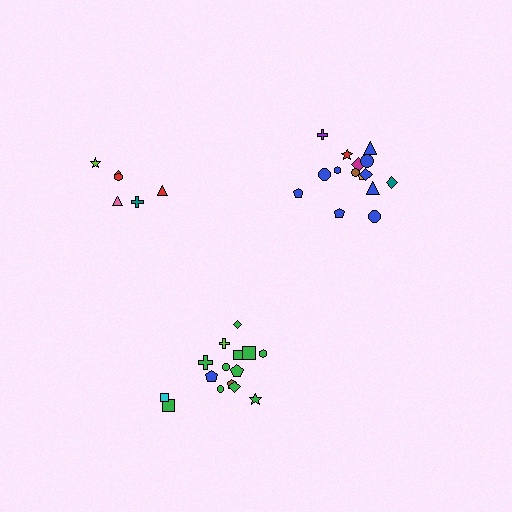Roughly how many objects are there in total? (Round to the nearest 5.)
Roughly 35 objects in total.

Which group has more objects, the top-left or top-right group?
The top-right group.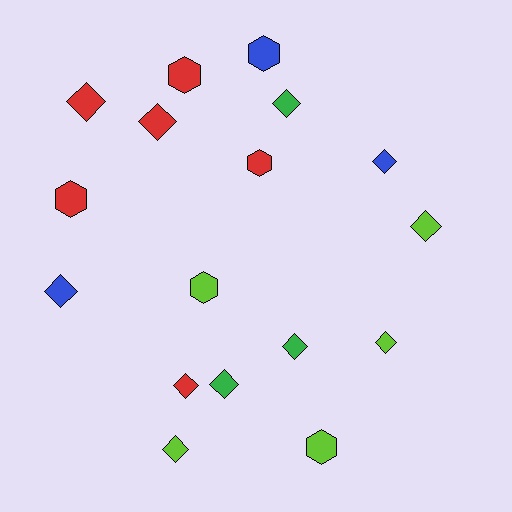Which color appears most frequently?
Red, with 6 objects.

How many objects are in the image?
There are 17 objects.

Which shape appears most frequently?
Diamond, with 11 objects.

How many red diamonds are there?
There are 3 red diamonds.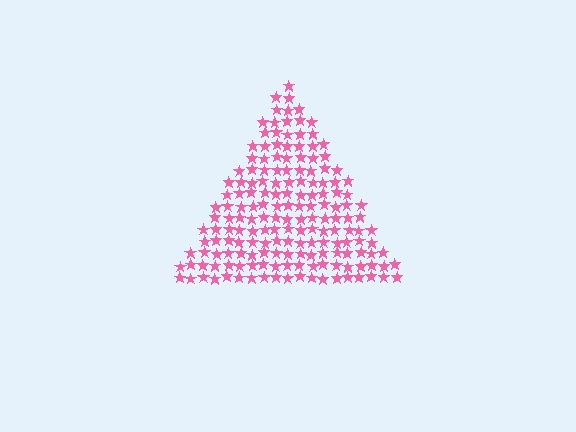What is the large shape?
The large shape is a triangle.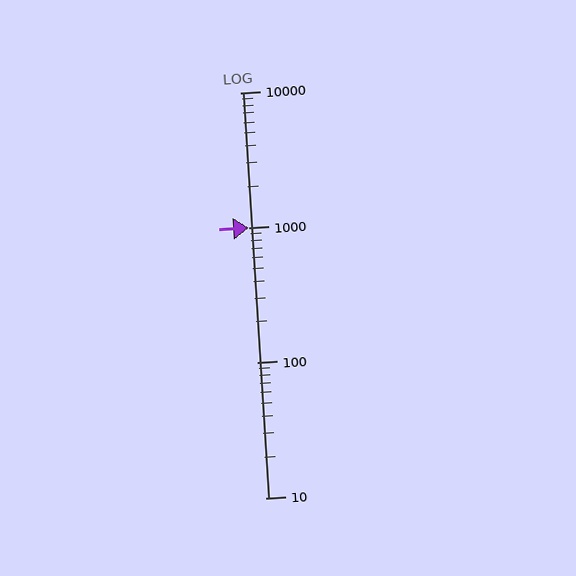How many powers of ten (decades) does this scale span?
The scale spans 3 decades, from 10 to 10000.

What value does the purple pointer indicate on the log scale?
The pointer indicates approximately 1000.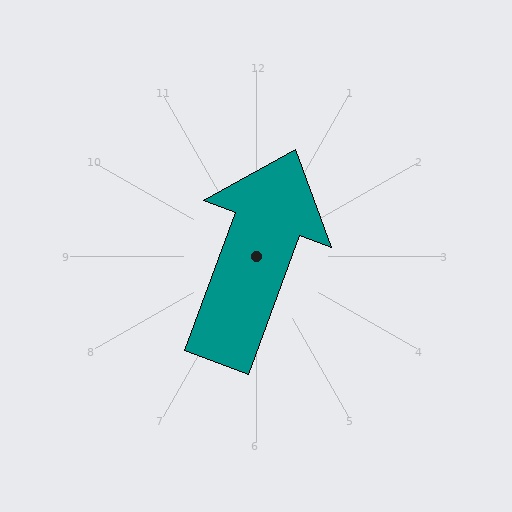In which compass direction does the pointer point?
North.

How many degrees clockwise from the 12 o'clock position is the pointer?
Approximately 20 degrees.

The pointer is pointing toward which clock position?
Roughly 1 o'clock.